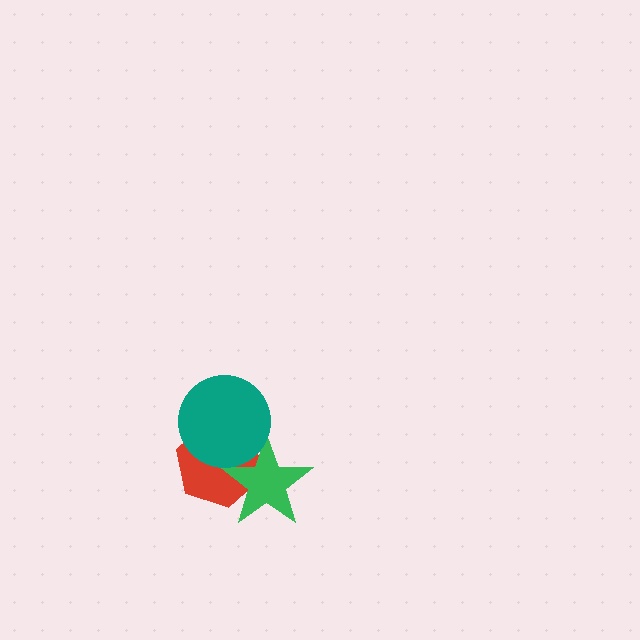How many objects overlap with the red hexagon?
2 objects overlap with the red hexagon.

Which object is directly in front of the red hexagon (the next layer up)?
The green star is directly in front of the red hexagon.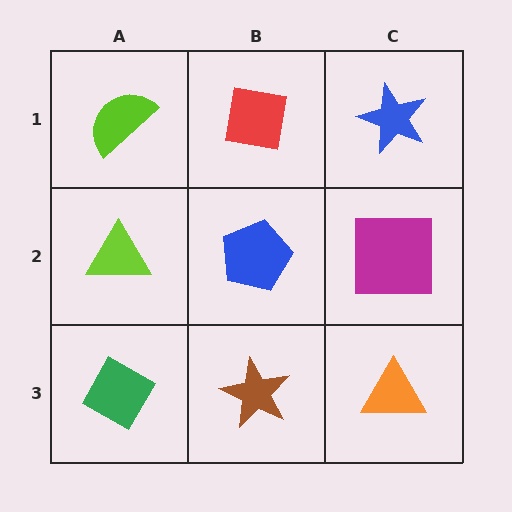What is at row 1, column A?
A lime semicircle.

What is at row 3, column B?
A brown star.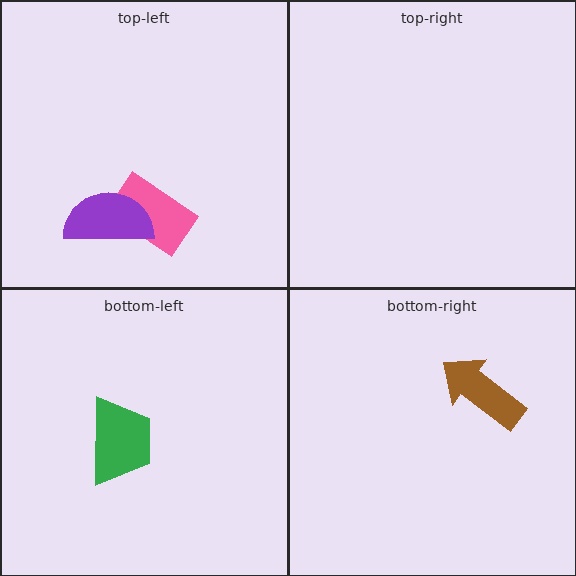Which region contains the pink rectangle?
The top-left region.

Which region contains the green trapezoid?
The bottom-left region.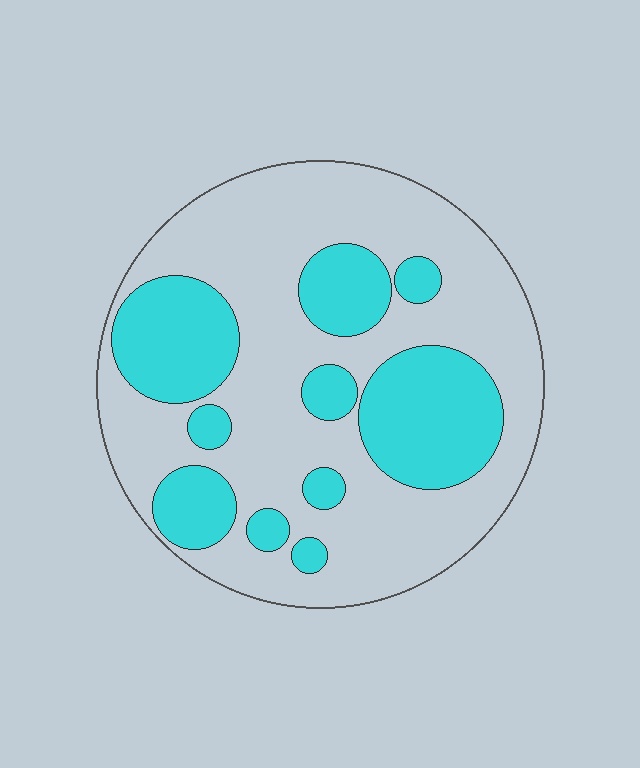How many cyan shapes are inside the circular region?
10.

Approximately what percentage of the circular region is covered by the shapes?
Approximately 35%.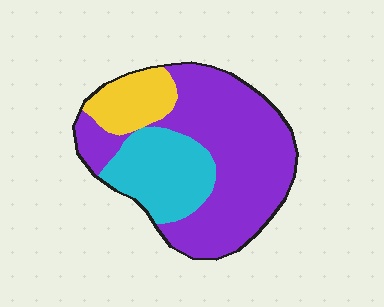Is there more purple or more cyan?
Purple.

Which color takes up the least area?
Yellow, at roughly 15%.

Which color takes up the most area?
Purple, at roughly 60%.